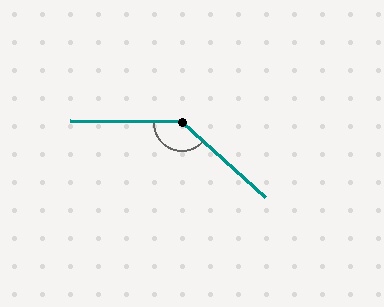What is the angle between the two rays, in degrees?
Approximately 139 degrees.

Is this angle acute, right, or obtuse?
It is obtuse.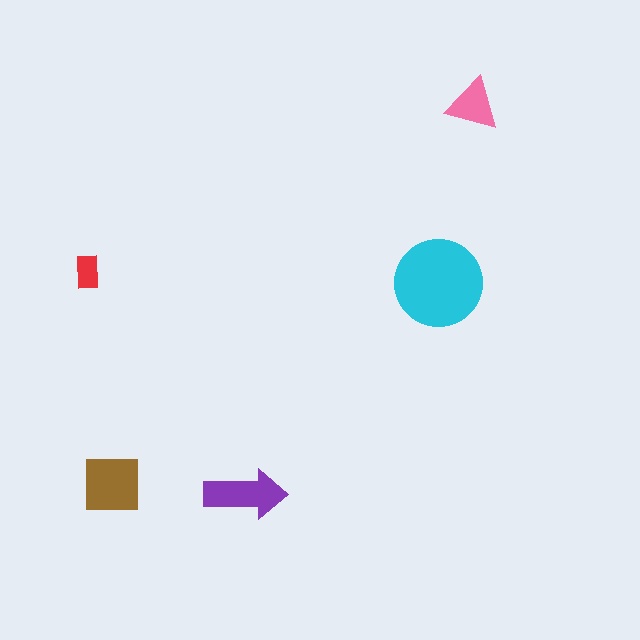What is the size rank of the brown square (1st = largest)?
2nd.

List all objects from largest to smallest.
The cyan circle, the brown square, the purple arrow, the pink triangle, the red rectangle.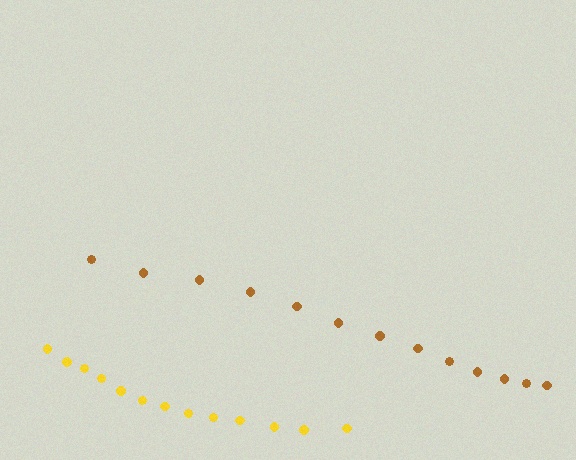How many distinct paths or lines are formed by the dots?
There are 2 distinct paths.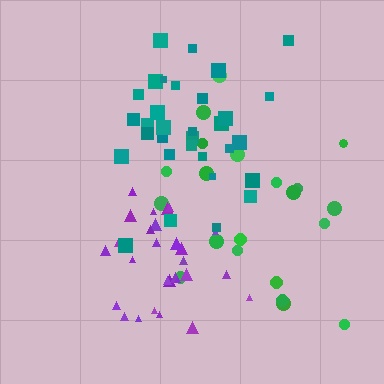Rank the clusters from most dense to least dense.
purple, teal, green.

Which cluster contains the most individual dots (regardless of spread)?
Teal (32).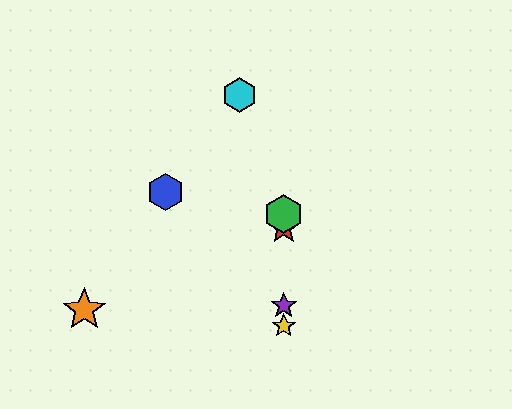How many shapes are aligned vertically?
4 shapes (the red star, the green hexagon, the yellow star, the purple star) are aligned vertically.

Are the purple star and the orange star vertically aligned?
No, the purple star is at x≈284 and the orange star is at x≈84.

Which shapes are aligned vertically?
The red star, the green hexagon, the yellow star, the purple star are aligned vertically.